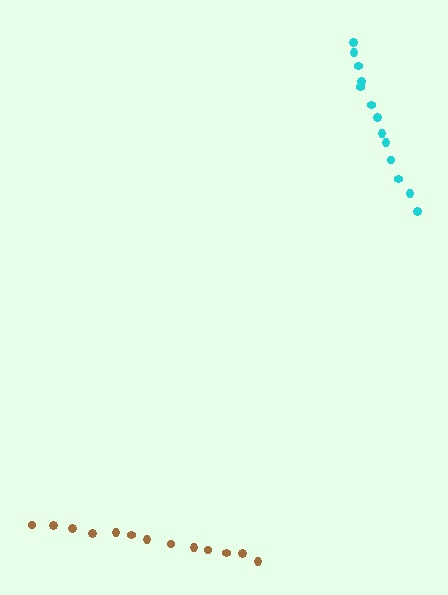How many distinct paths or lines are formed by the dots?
There are 2 distinct paths.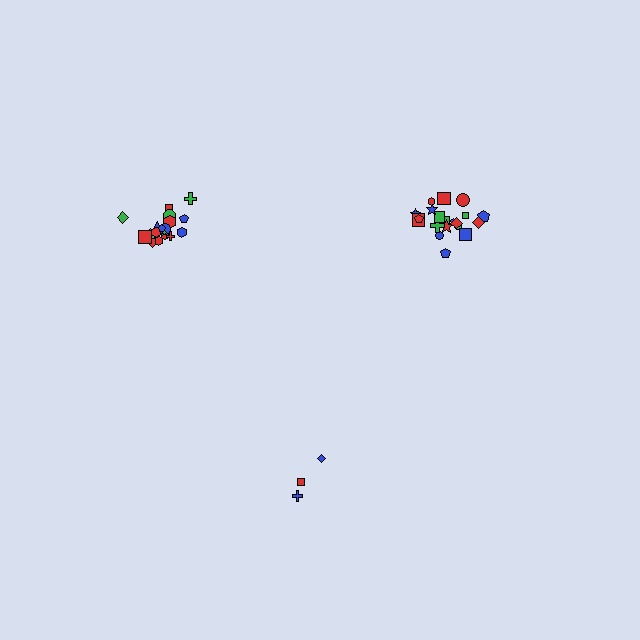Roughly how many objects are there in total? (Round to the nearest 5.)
Roughly 45 objects in total.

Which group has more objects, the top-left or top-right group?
The top-right group.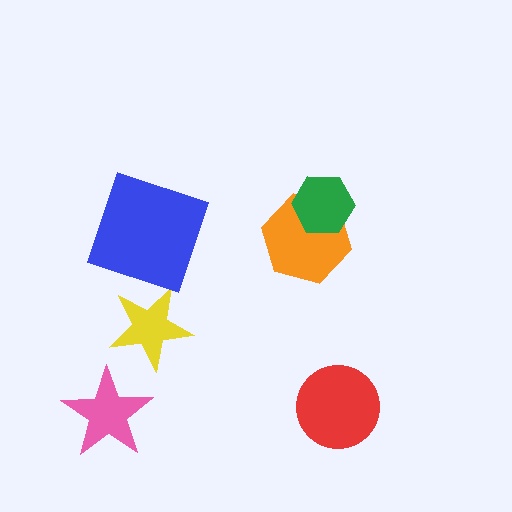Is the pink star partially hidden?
No, no other shape covers it.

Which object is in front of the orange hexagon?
The green hexagon is in front of the orange hexagon.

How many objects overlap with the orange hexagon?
1 object overlaps with the orange hexagon.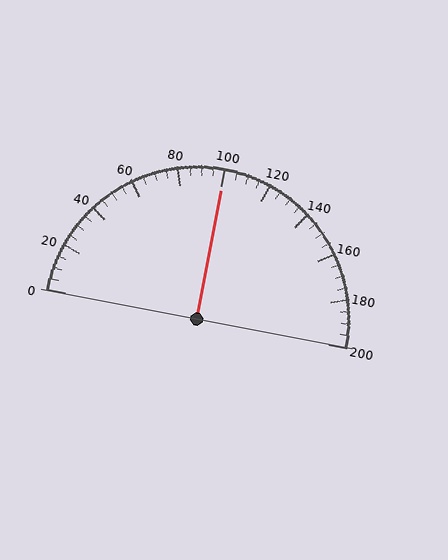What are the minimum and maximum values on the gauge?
The gauge ranges from 0 to 200.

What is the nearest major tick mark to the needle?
The nearest major tick mark is 100.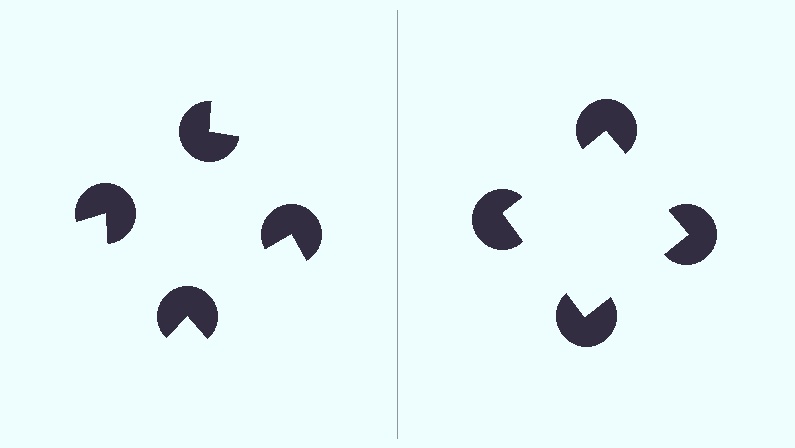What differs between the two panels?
The pac-man discs are positioned identically on both sides; only the wedge orientations differ. On the right they align to a square; on the left they are misaligned.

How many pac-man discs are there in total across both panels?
8 — 4 on each side.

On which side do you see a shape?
An illusory square appears on the right side. On the left side the wedge cuts are rotated, so no coherent shape forms.